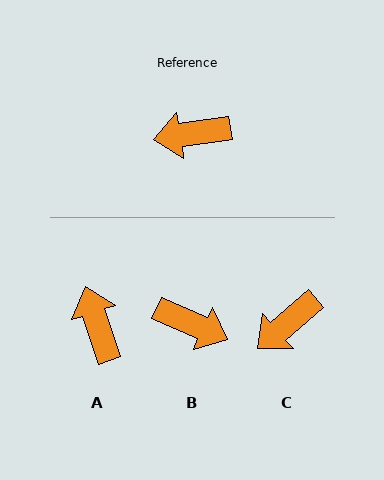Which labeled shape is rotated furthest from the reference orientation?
B, about 147 degrees away.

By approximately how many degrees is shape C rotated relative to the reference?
Approximately 32 degrees counter-clockwise.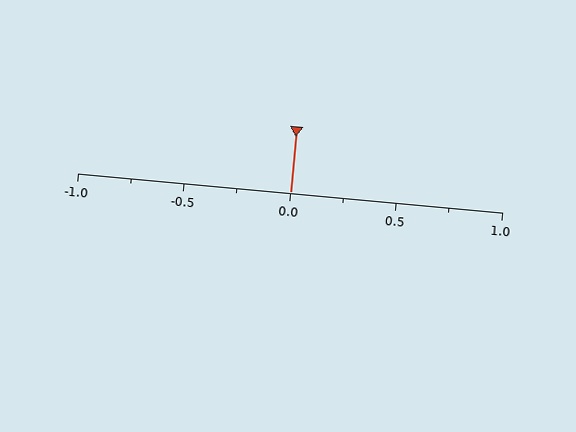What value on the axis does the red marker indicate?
The marker indicates approximately 0.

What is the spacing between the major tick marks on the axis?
The major ticks are spaced 0.5 apart.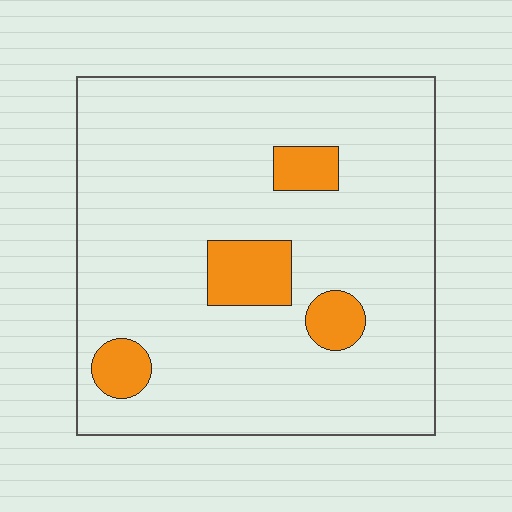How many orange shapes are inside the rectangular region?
4.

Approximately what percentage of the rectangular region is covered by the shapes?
Approximately 10%.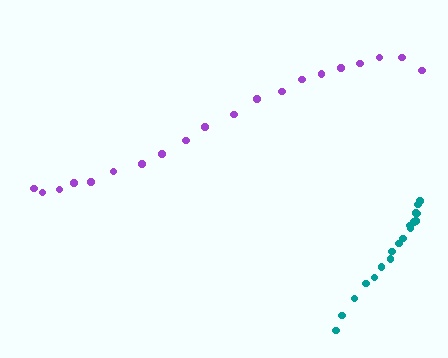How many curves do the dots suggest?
There are 2 distinct paths.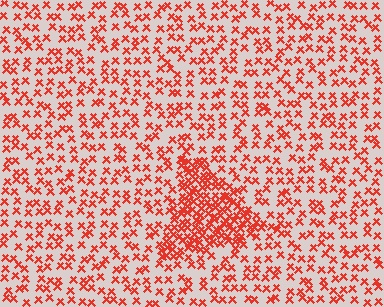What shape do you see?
I see a triangle.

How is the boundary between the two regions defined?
The boundary is defined by a change in element density (approximately 2.6x ratio). All elements are the same color, size, and shape.